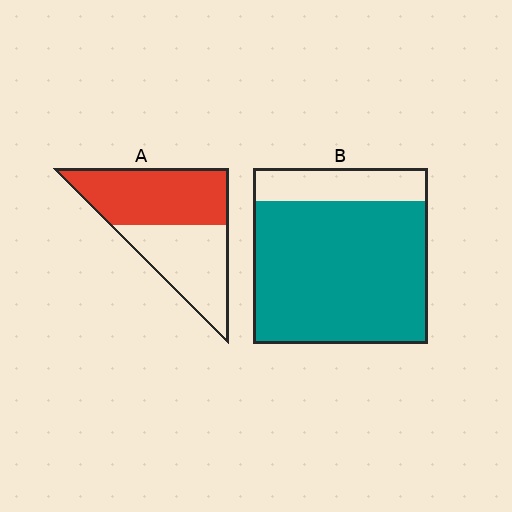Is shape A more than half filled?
Yes.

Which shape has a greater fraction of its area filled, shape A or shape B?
Shape B.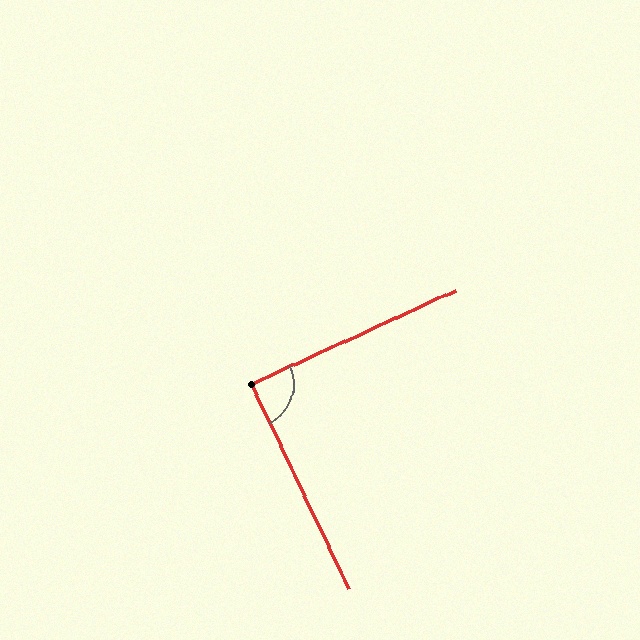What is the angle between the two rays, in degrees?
Approximately 89 degrees.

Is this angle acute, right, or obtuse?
It is approximately a right angle.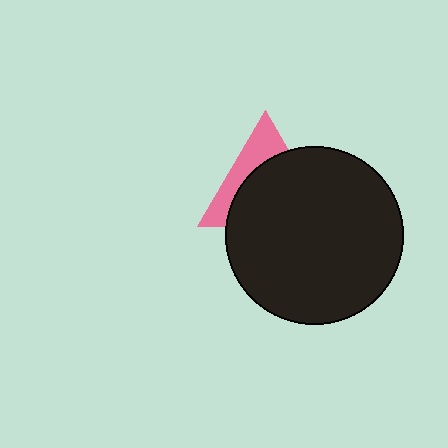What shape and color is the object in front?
The object in front is a black circle.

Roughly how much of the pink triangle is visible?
A small part of it is visible (roughly 35%).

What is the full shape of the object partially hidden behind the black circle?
The partially hidden object is a pink triangle.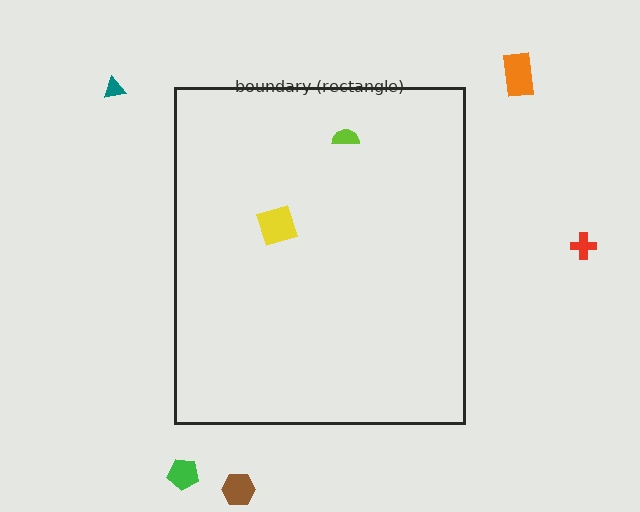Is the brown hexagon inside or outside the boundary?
Outside.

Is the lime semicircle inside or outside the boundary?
Inside.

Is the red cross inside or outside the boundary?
Outside.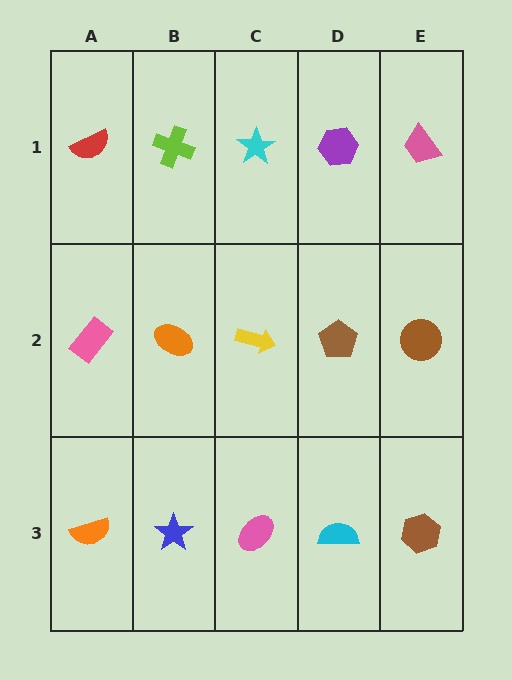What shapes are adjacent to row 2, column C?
A cyan star (row 1, column C), a pink ellipse (row 3, column C), an orange ellipse (row 2, column B), a brown pentagon (row 2, column D).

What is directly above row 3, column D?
A brown pentagon.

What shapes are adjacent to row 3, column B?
An orange ellipse (row 2, column B), an orange semicircle (row 3, column A), a pink ellipse (row 3, column C).